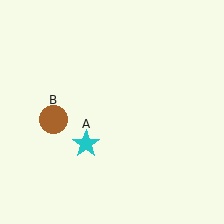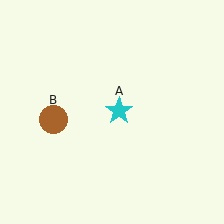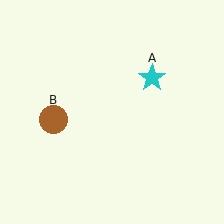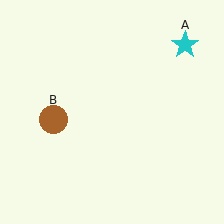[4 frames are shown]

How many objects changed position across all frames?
1 object changed position: cyan star (object A).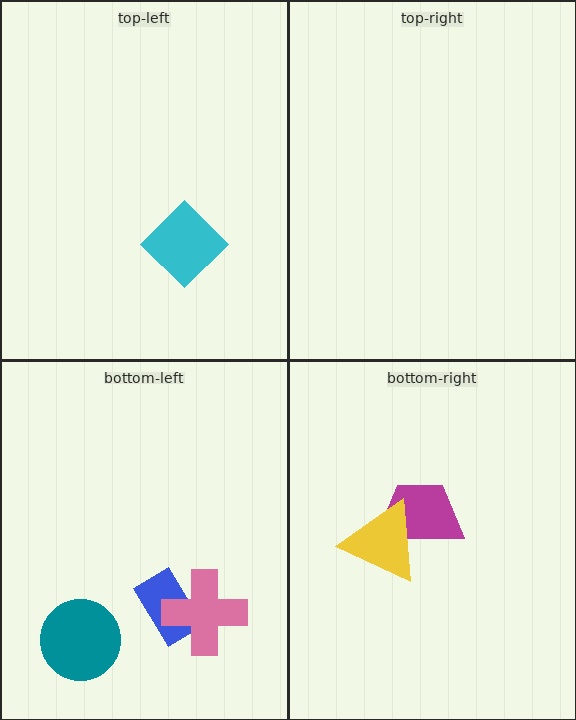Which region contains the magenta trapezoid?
The bottom-right region.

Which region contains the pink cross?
The bottom-left region.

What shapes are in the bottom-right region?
The magenta trapezoid, the yellow triangle.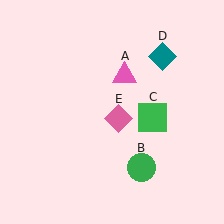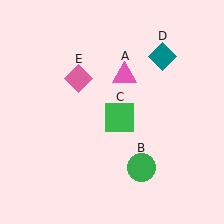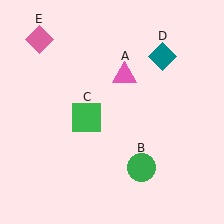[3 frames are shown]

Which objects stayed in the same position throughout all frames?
Pink triangle (object A) and green circle (object B) and teal diamond (object D) remained stationary.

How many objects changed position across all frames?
2 objects changed position: green square (object C), pink diamond (object E).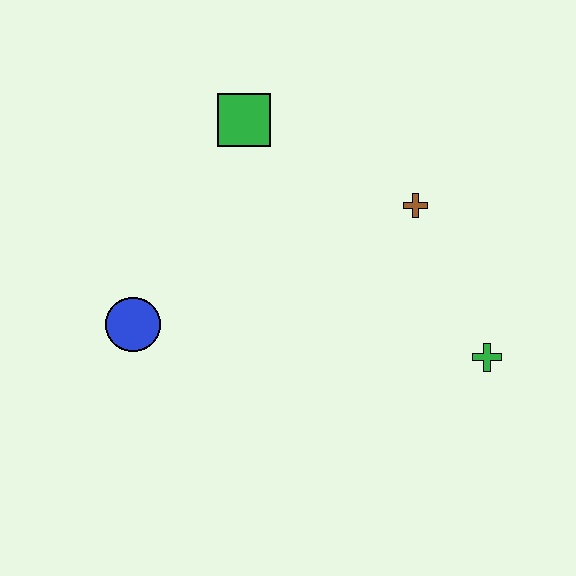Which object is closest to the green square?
The brown cross is closest to the green square.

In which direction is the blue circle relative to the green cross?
The blue circle is to the left of the green cross.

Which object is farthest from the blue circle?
The green cross is farthest from the blue circle.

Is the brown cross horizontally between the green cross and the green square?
Yes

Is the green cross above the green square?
No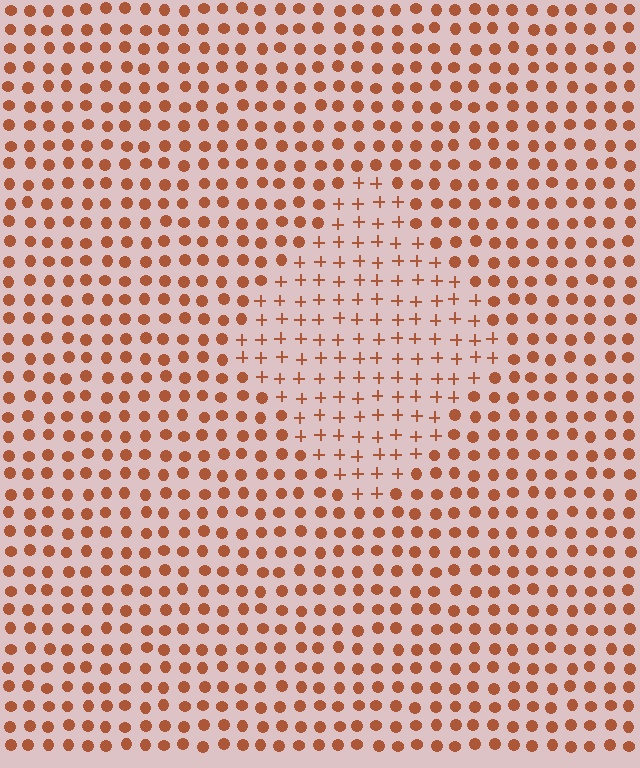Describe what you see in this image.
The image is filled with small brown elements arranged in a uniform grid. A diamond-shaped region contains plus signs, while the surrounding area contains circles. The boundary is defined purely by the change in element shape.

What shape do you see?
I see a diamond.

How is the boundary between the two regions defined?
The boundary is defined by a change in element shape: plus signs inside vs. circles outside. All elements share the same color and spacing.